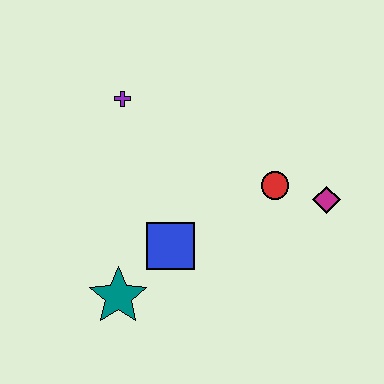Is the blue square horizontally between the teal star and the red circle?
Yes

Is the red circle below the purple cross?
Yes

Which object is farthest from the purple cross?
The magenta diamond is farthest from the purple cross.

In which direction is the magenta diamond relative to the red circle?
The magenta diamond is to the right of the red circle.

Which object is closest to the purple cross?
The blue square is closest to the purple cross.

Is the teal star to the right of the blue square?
No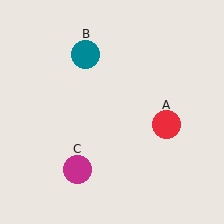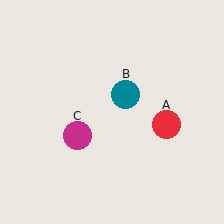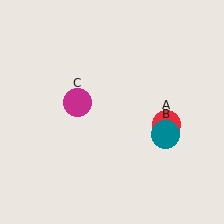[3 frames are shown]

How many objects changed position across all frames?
2 objects changed position: teal circle (object B), magenta circle (object C).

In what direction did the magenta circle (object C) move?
The magenta circle (object C) moved up.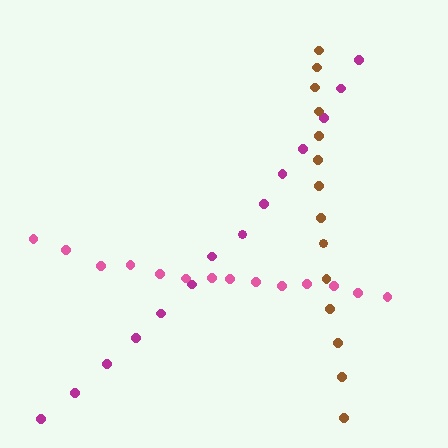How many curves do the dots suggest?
There are 3 distinct paths.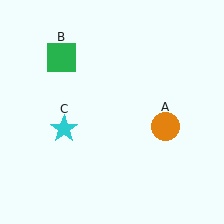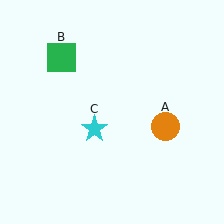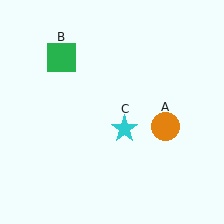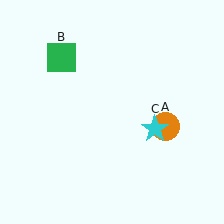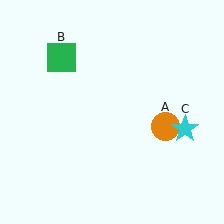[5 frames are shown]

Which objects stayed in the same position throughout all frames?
Orange circle (object A) and green square (object B) remained stationary.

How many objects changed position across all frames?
1 object changed position: cyan star (object C).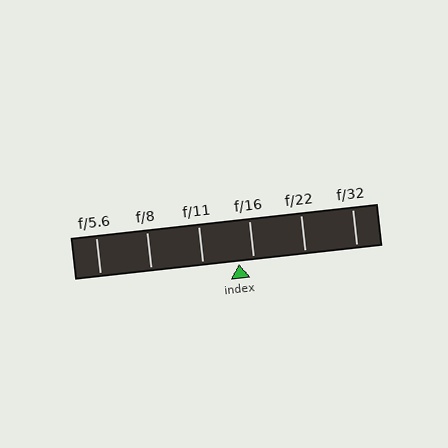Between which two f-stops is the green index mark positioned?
The index mark is between f/11 and f/16.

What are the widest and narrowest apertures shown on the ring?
The widest aperture shown is f/5.6 and the narrowest is f/32.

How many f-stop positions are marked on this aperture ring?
There are 6 f-stop positions marked.